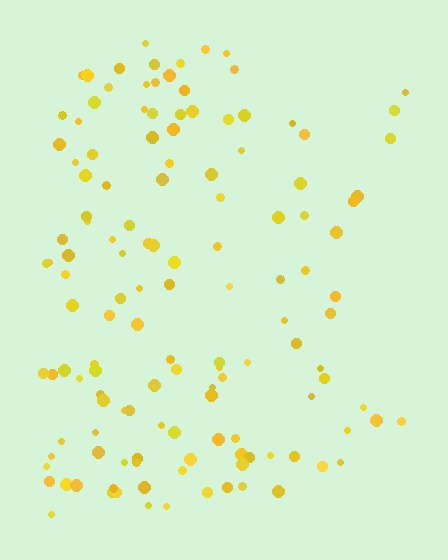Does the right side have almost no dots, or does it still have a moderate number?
Still a moderate number, just noticeably fewer than the left.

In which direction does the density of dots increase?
From right to left, with the left side densest.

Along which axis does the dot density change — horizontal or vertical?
Horizontal.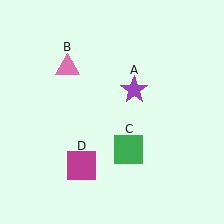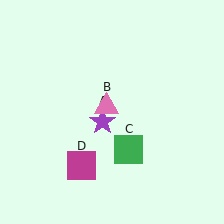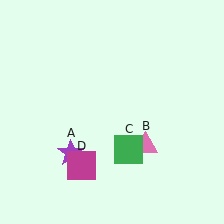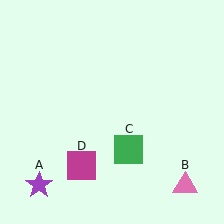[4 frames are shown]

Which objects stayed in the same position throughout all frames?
Green square (object C) and magenta square (object D) remained stationary.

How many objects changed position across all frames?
2 objects changed position: purple star (object A), pink triangle (object B).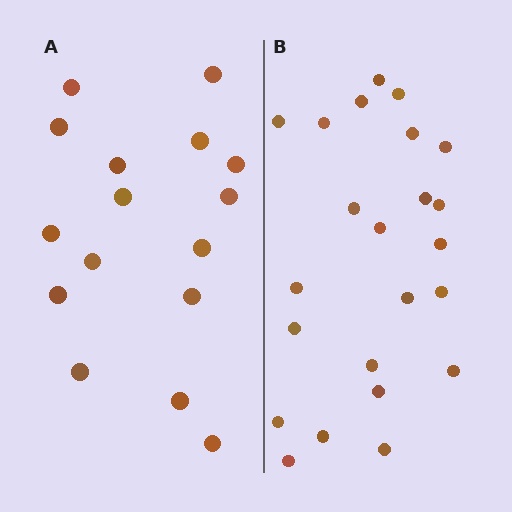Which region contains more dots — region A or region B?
Region B (the right region) has more dots.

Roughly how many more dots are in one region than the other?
Region B has roughly 8 or so more dots than region A.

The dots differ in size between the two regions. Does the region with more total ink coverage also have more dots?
No. Region A has more total ink coverage because its dots are larger, but region B actually contains more individual dots. Total area can be misleading — the number of items is what matters here.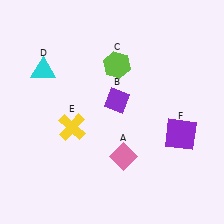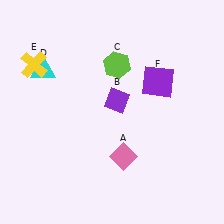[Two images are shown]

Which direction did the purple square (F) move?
The purple square (F) moved up.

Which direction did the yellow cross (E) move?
The yellow cross (E) moved up.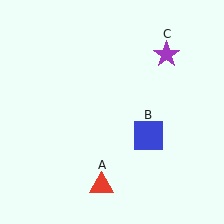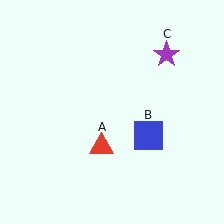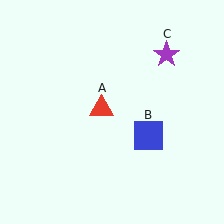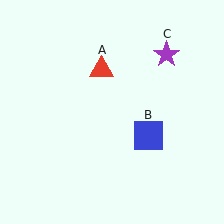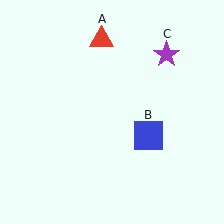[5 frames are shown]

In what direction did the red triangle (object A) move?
The red triangle (object A) moved up.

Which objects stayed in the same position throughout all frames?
Blue square (object B) and purple star (object C) remained stationary.